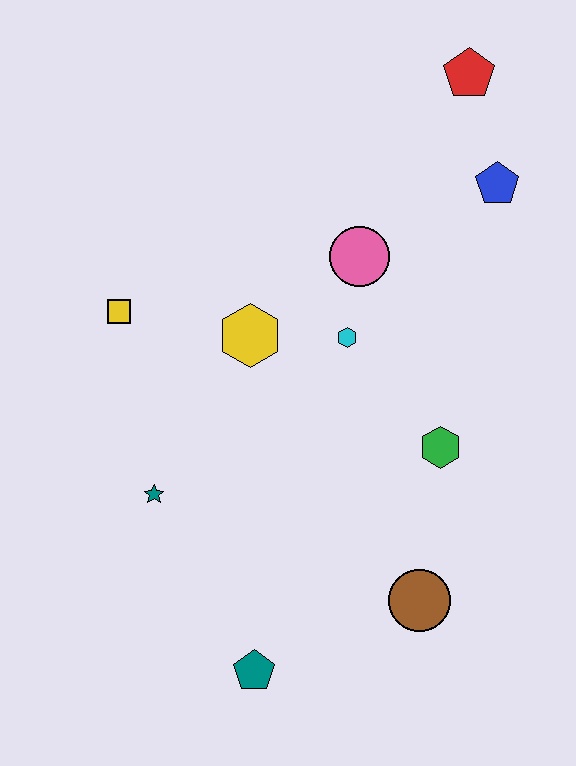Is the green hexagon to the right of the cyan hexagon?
Yes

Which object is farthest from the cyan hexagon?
The teal pentagon is farthest from the cyan hexagon.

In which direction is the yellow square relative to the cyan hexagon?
The yellow square is to the left of the cyan hexagon.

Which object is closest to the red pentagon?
The blue pentagon is closest to the red pentagon.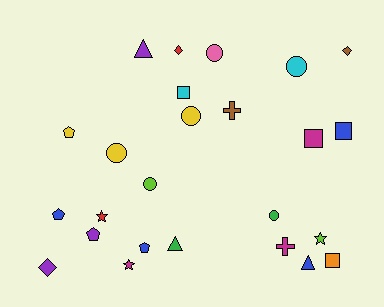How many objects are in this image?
There are 25 objects.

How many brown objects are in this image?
There are 2 brown objects.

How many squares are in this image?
There are 4 squares.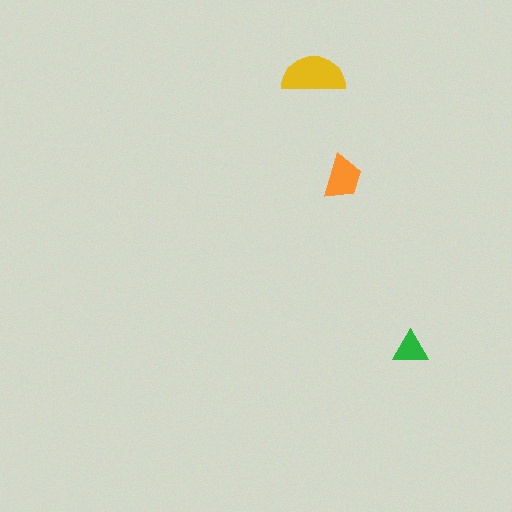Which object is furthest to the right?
The green triangle is rightmost.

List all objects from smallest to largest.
The green triangle, the orange trapezoid, the yellow semicircle.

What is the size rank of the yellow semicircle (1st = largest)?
1st.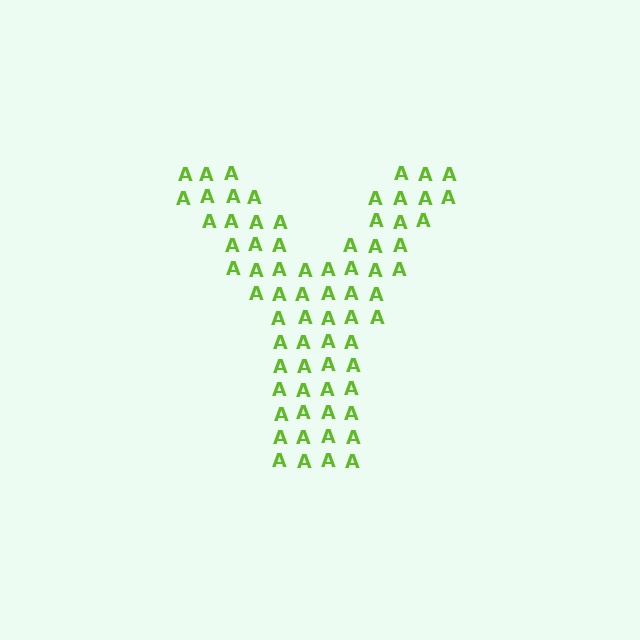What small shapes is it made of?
It is made of small letter A's.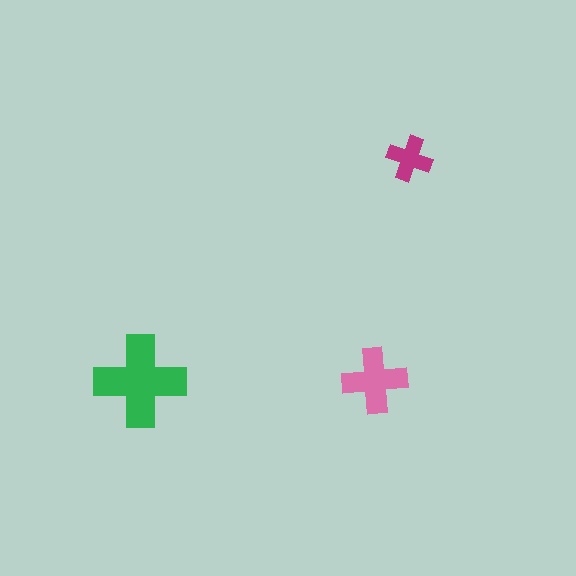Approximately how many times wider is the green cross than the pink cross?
About 1.5 times wider.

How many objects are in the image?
There are 3 objects in the image.